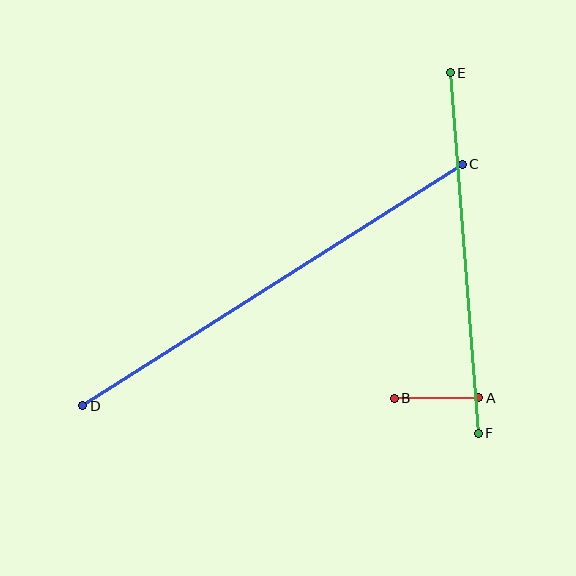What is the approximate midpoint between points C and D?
The midpoint is at approximately (273, 285) pixels.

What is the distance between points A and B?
The distance is approximately 85 pixels.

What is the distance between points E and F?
The distance is approximately 361 pixels.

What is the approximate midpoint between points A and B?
The midpoint is at approximately (437, 398) pixels.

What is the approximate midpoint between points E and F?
The midpoint is at approximately (464, 253) pixels.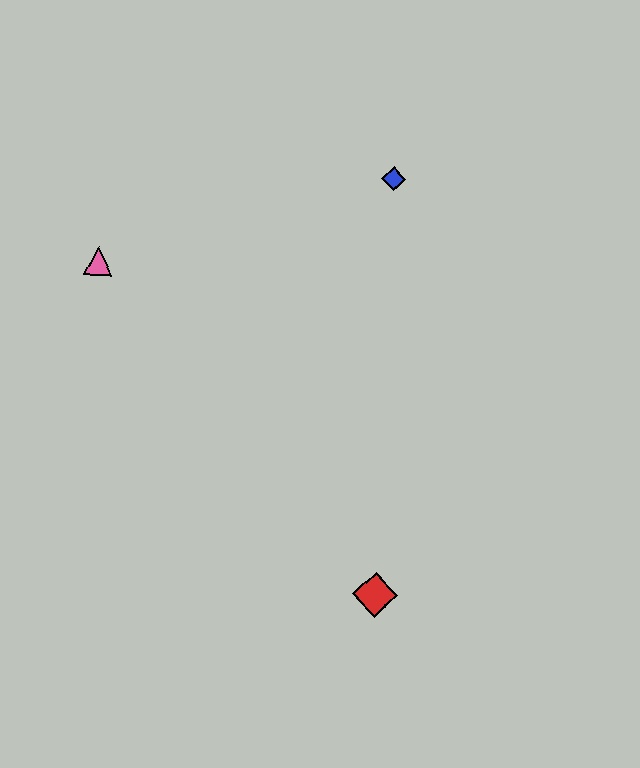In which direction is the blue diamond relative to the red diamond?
The blue diamond is above the red diamond.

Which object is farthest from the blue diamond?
The red diamond is farthest from the blue diamond.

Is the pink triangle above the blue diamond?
No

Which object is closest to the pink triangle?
The blue diamond is closest to the pink triangle.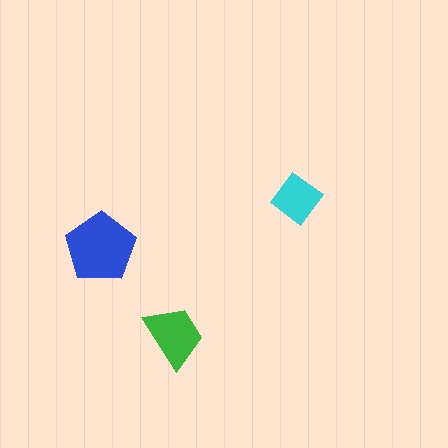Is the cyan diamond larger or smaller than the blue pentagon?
Smaller.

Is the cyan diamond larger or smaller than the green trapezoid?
Smaller.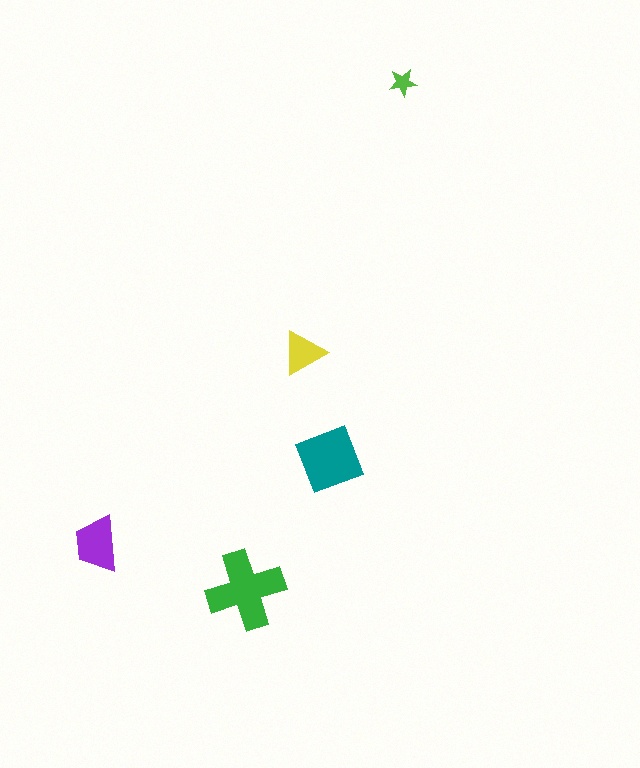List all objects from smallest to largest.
The lime star, the yellow triangle, the purple trapezoid, the teal diamond, the green cross.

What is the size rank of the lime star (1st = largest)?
5th.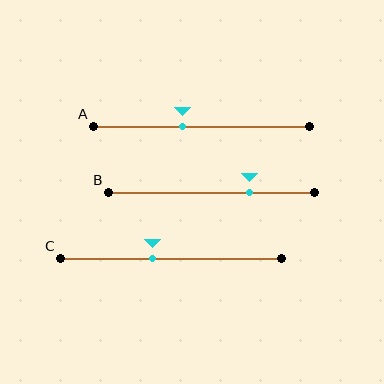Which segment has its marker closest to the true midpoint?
Segment C has its marker closest to the true midpoint.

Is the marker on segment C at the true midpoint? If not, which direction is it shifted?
No, the marker on segment C is shifted to the left by about 8% of the segment length.